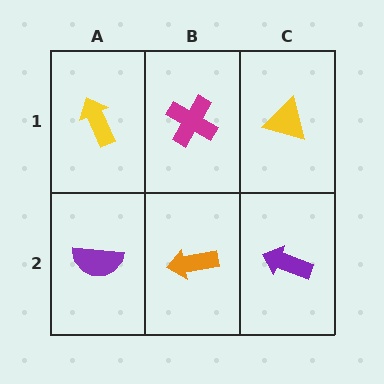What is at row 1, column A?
A yellow arrow.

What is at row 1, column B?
A magenta cross.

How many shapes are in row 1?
3 shapes.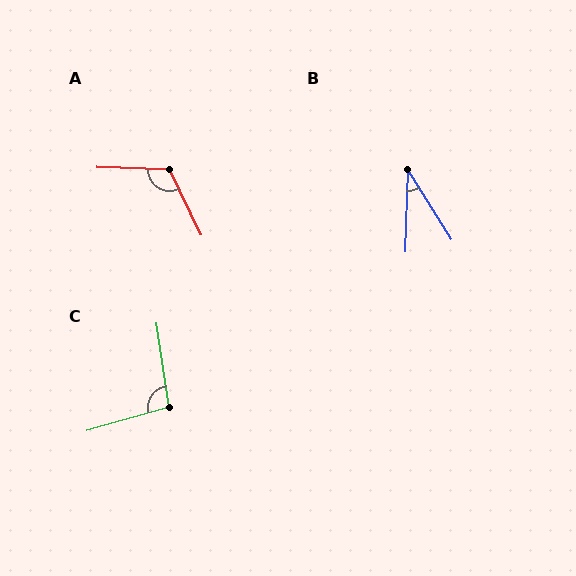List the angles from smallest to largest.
B (34°), C (97°), A (118°).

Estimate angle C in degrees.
Approximately 97 degrees.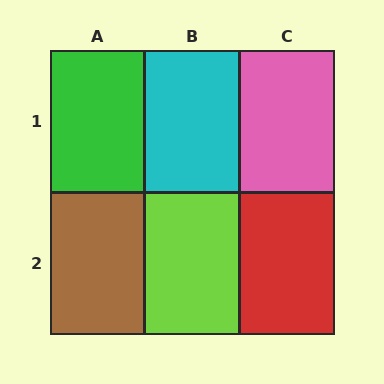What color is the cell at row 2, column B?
Lime.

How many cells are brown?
1 cell is brown.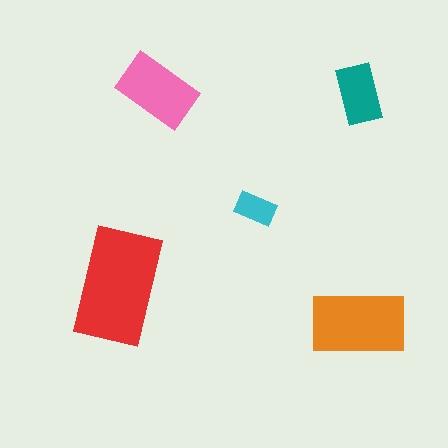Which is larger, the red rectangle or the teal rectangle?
The red one.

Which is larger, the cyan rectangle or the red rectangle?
The red one.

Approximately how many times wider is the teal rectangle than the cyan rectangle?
About 1.5 times wider.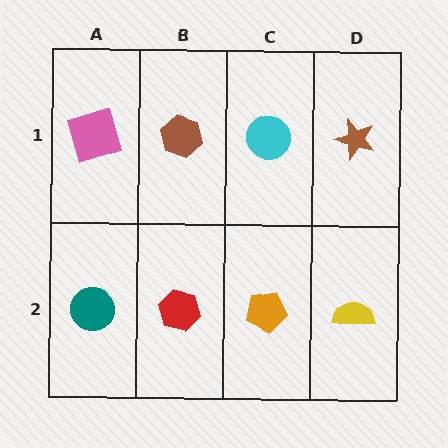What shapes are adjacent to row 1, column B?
A red hexagon (row 2, column B), a pink square (row 1, column A), a cyan circle (row 1, column C).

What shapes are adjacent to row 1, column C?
An orange pentagon (row 2, column C), a brown hexagon (row 1, column B), a brown star (row 1, column D).